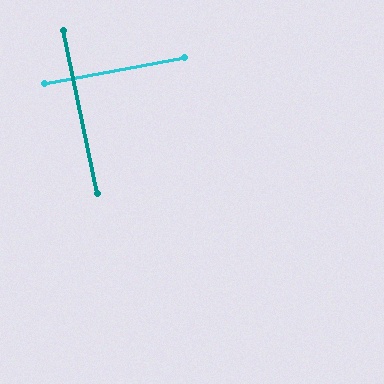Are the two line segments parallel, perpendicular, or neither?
Perpendicular — they meet at approximately 88°.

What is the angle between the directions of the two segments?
Approximately 88 degrees.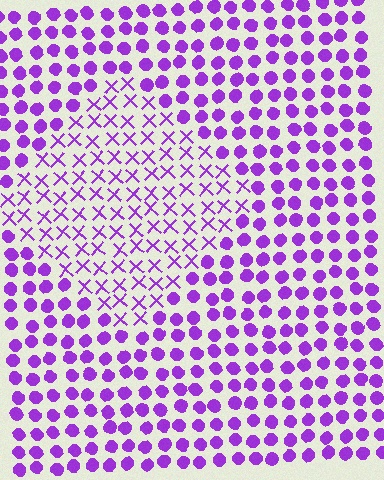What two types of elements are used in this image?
The image uses X marks inside the diamond region and circles outside it.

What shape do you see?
I see a diamond.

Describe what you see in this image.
The image is filled with small purple elements arranged in a uniform grid. A diamond-shaped region contains X marks, while the surrounding area contains circles. The boundary is defined purely by the change in element shape.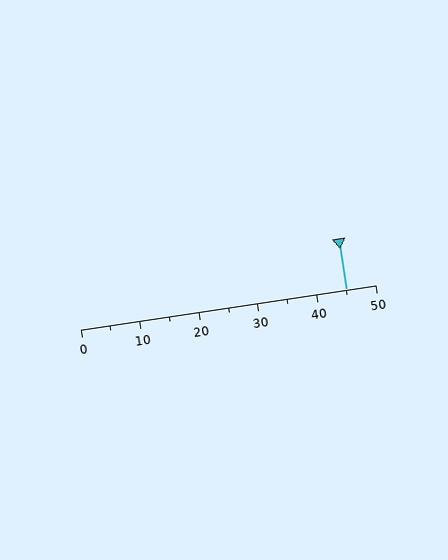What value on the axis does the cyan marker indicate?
The marker indicates approximately 45.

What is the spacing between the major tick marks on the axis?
The major ticks are spaced 10 apart.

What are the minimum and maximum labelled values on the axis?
The axis runs from 0 to 50.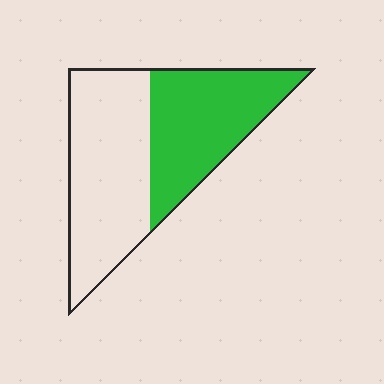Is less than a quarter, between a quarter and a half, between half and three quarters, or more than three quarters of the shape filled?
Between a quarter and a half.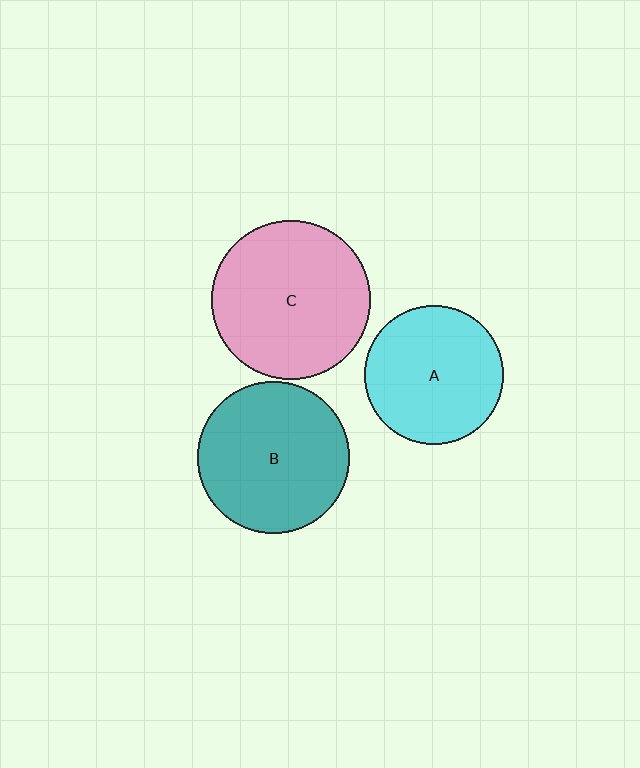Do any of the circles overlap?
No, none of the circles overlap.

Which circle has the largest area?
Circle C (pink).